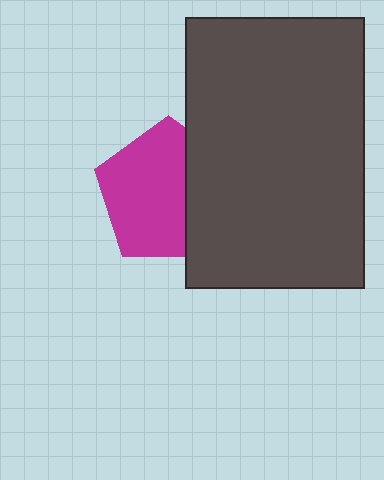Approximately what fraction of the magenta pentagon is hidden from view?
Roughly 34% of the magenta pentagon is hidden behind the dark gray rectangle.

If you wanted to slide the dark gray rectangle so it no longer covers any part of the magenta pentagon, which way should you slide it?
Slide it right — that is the most direct way to separate the two shapes.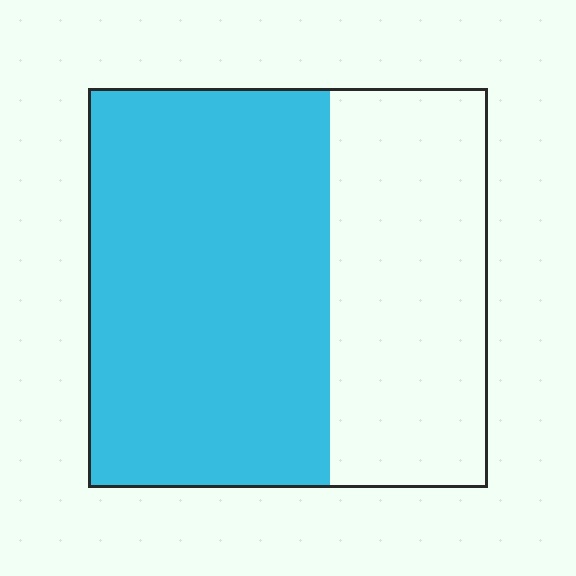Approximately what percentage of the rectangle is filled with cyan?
Approximately 60%.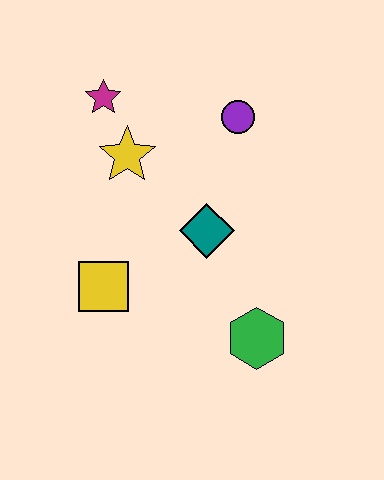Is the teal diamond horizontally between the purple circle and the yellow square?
Yes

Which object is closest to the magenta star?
The yellow star is closest to the magenta star.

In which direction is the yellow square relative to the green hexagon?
The yellow square is to the left of the green hexagon.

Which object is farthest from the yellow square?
The purple circle is farthest from the yellow square.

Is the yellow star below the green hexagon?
No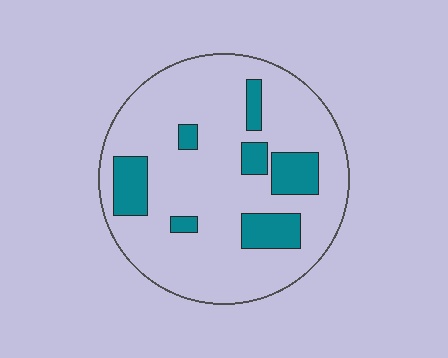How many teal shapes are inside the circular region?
7.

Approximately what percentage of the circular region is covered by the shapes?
Approximately 20%.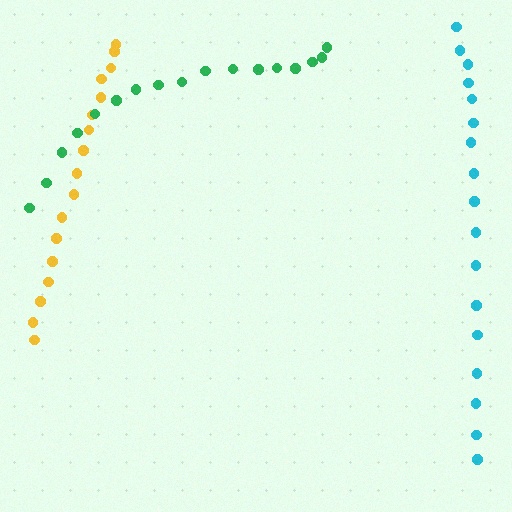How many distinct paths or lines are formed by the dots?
There are 3 distinct paths.